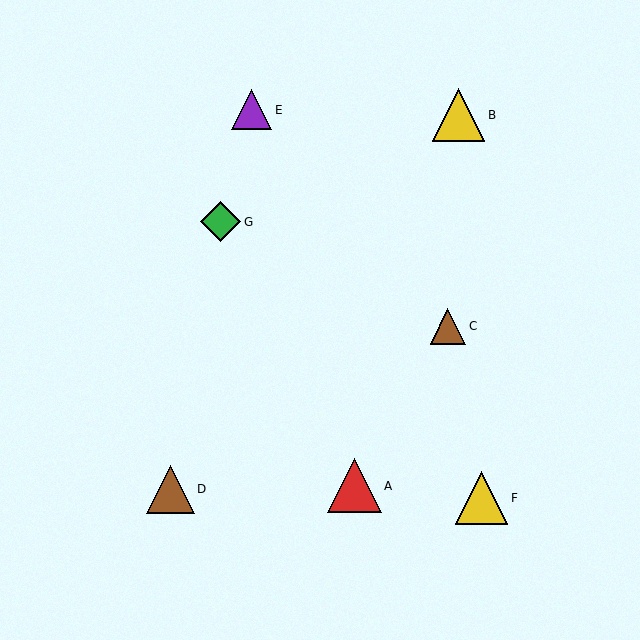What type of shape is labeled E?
Shape E is a purple triangle.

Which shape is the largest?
The red triangle (labeled A) is the largest.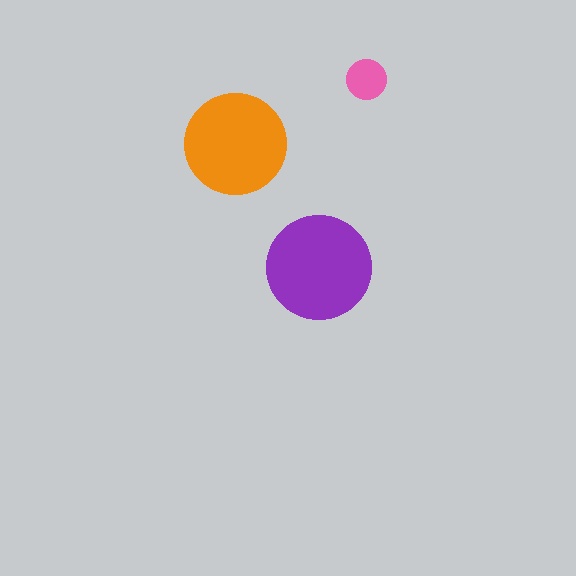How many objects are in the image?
There are 3 objects in the image.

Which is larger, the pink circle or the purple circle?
The purple one.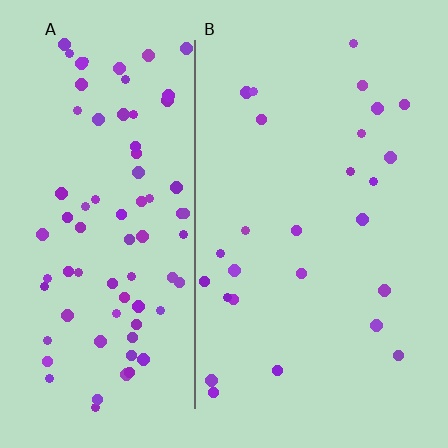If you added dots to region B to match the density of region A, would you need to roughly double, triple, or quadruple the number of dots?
Approximately triple.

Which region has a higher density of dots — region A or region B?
A (the left).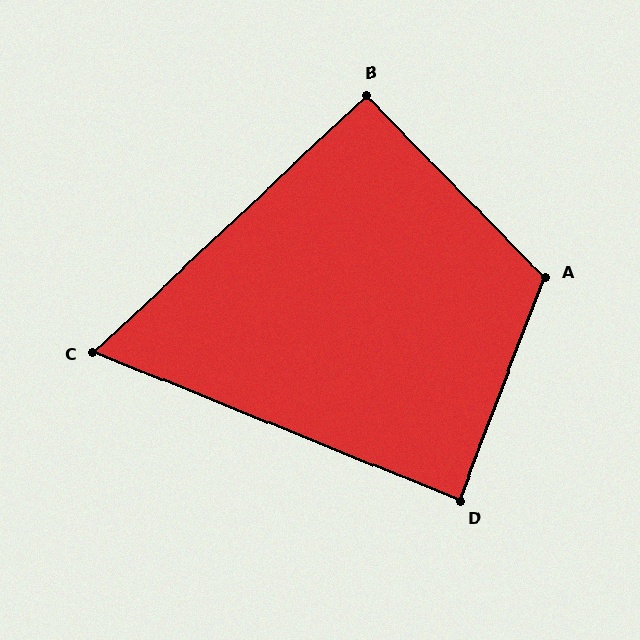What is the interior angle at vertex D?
Approximately 89 degrees (approximately right).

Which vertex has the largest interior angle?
A, at approximately 115 degrees.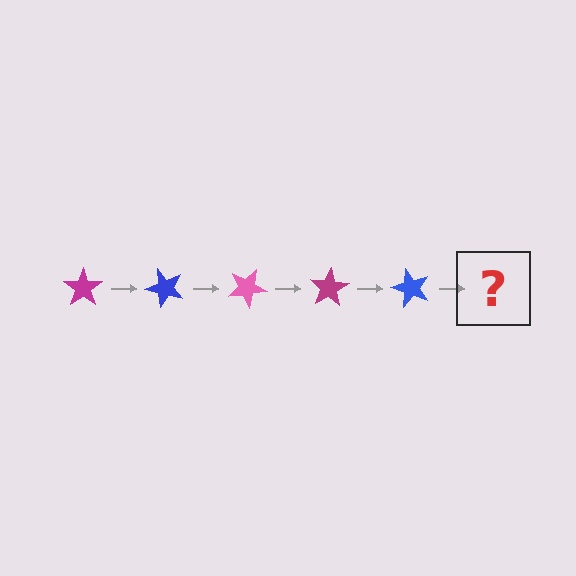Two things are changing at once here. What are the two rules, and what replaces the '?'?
The two rules are that it rotates 50 degrees each step and the color cycles through magenta, blue, and pink. The '?' should be a pink star, rotated 250 degrees from the start.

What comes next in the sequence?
The next element should be a pink star, rotated 250 degrees from the start.